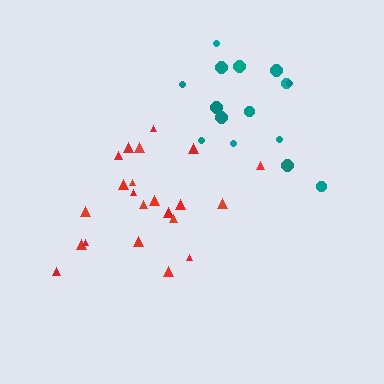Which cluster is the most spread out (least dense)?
Teal.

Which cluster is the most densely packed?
Red.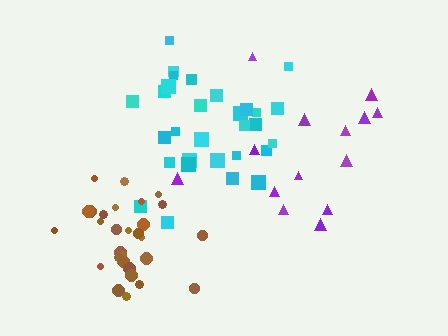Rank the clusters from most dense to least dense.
brown, cyan, purple.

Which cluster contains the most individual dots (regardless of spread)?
Cyan (30).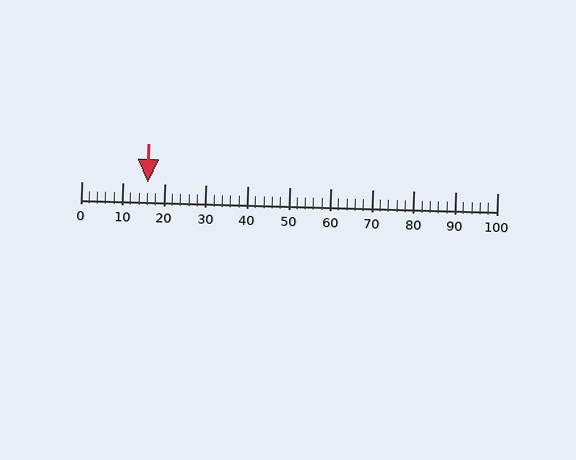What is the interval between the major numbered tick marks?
The major tick marks are spaced 10 units apart.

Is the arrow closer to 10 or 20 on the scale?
The arrow is closer to 20.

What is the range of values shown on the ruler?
The ruler shows values from 0 to 100.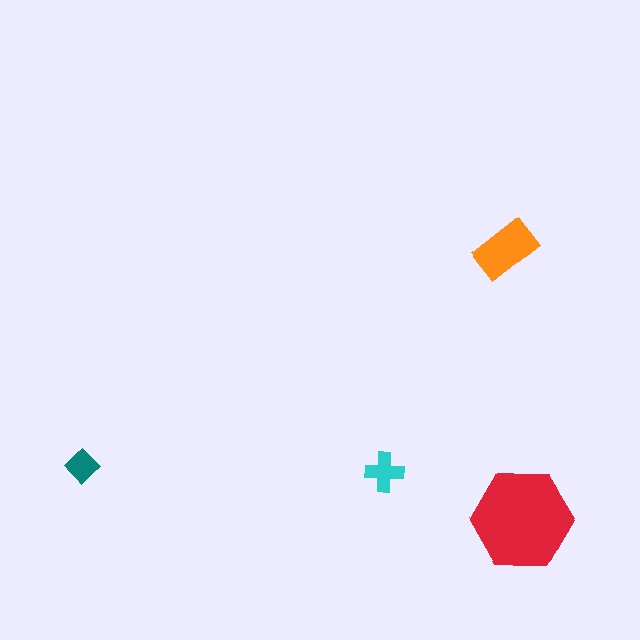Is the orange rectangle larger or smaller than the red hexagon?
Smaller.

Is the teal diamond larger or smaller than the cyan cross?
Smaller.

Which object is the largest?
The red hexagon.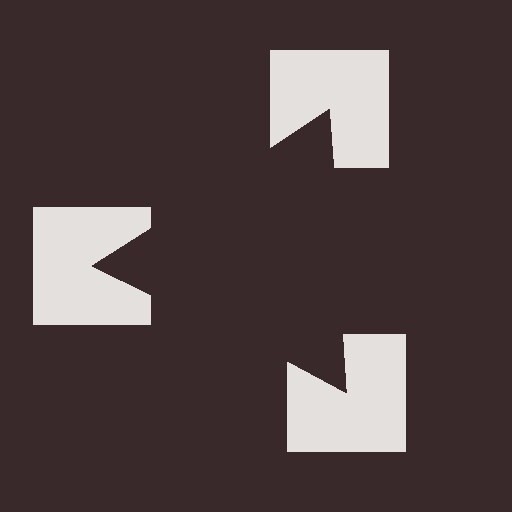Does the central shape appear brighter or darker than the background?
It typically appears slightly darker than the background, even though no actual brightness change is drawn.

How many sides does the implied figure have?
3 sides.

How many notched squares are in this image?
There are 3 — one at each vertex of the illusory triangle.